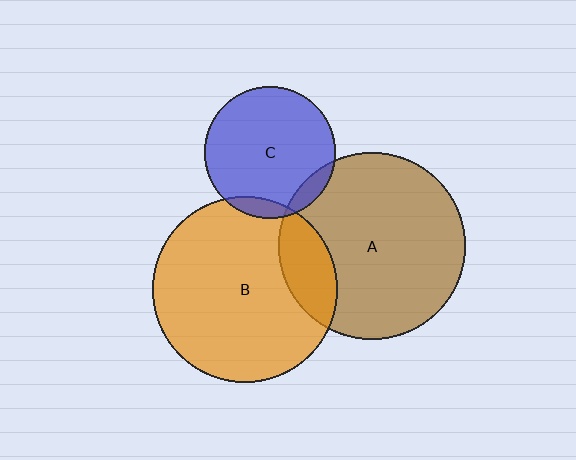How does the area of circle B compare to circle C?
Approximately 2.0 times.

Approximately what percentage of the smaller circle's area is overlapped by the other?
Approximately 10%.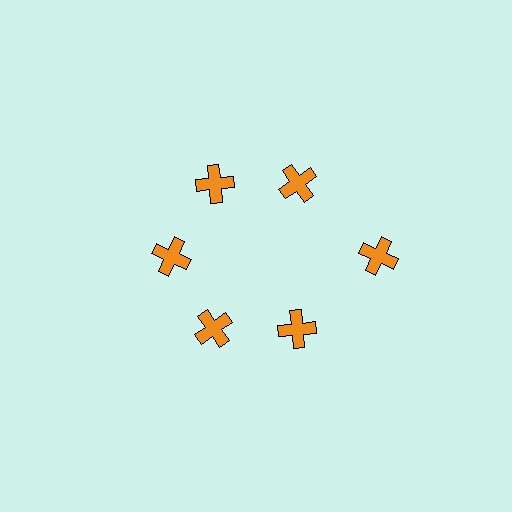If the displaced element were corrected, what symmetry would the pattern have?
It would have 6-fold rotational symmetry — the pattern would map onto itself every 60 degrees.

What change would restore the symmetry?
The symmetry would be restored by moving it inward, back onto the ring so that all 6 crosses sit at equal angles and equal distance from the center.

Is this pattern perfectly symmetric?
No. The 6 orange crosses are arranged in a ring, but one element near the 3 o'clock position is pushed outward from the center, breaking the 6-fold rotational symmetry.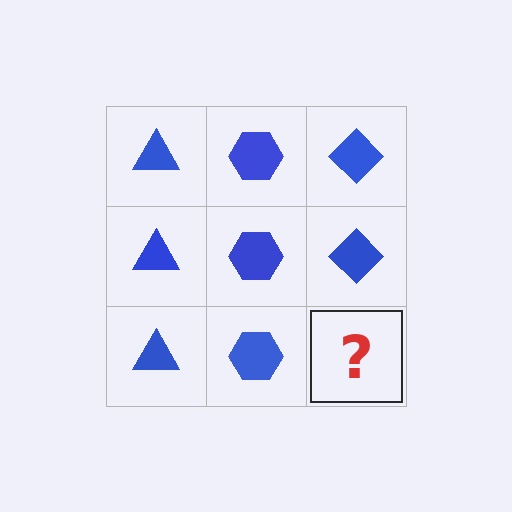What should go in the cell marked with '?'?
The missing cell should contain a blue diamond.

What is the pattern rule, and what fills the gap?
The rule is that each column has a consistent shape. The gap should be filled with a blue diamond.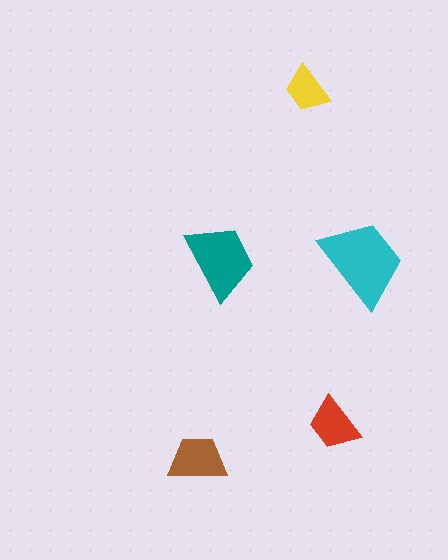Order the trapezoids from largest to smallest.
the cyan one, the teal one, the brown one, the red one, the yellow one.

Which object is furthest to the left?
The brown trapezoid is leftmost.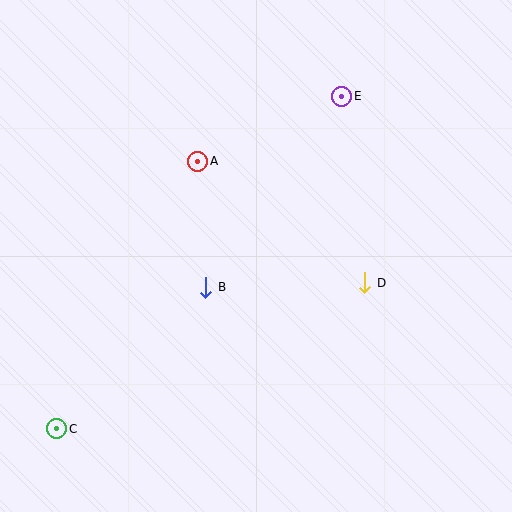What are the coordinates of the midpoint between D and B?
The midpoint between D and B is at (285, 285).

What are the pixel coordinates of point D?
Point D is at (365, 283).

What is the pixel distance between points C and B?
The distance between C and B is 205 pixels.